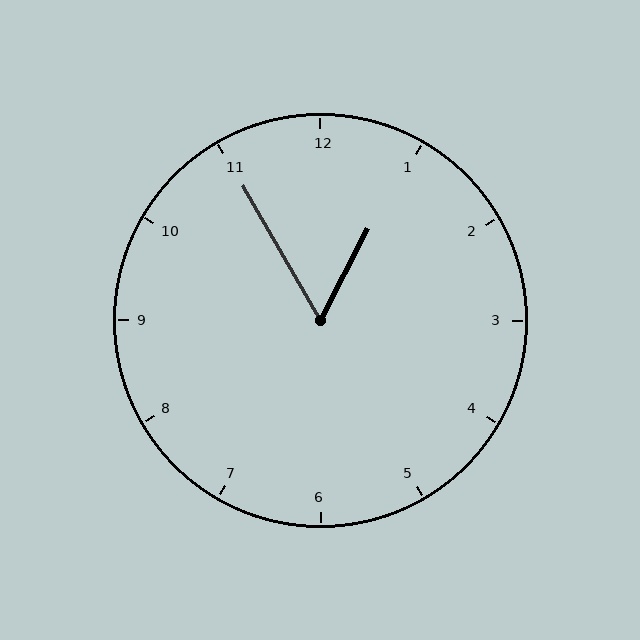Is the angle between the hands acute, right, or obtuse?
It is acute.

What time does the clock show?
12:55.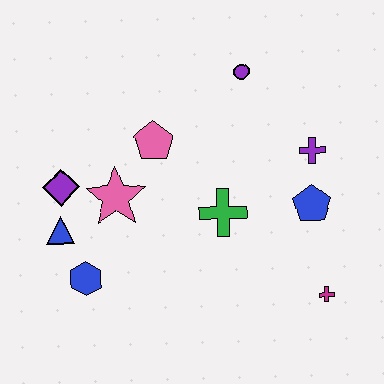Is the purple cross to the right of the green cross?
Yes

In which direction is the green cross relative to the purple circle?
The green cross is below the purple circle.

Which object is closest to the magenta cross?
The blue pentagon is closest to the magenta cross.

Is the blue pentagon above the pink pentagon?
No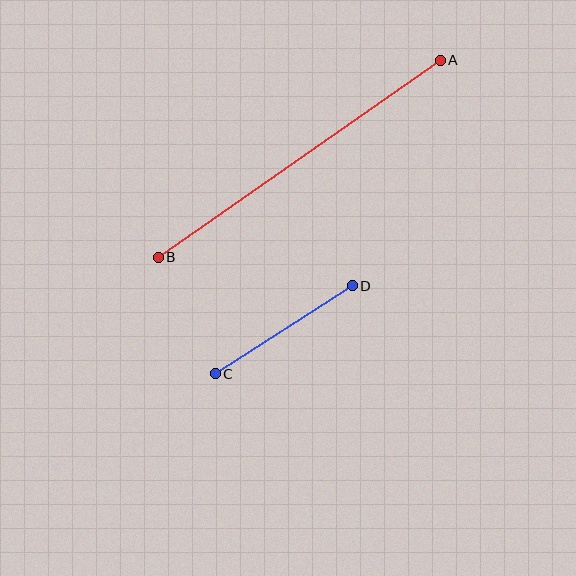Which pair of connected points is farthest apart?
Points A and B are farthest apart.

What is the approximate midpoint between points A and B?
The midpoint is at approximately (299, 159) pixels.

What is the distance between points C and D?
The distance is approximately 163 pixels.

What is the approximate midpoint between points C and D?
The midpoint is at approximately (284, 330) pixels.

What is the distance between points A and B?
The distance is approximately 344 pixels.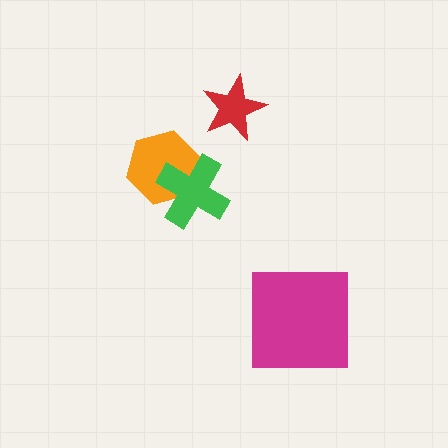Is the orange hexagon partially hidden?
Yes, it is partially covered by another shape.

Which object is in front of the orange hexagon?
The green cross is in front of the orange hexagon.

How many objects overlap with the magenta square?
0 objects overlap with the magenta square.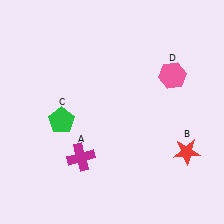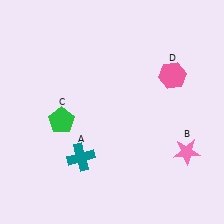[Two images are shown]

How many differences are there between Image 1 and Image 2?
There are 2 differences between the two images.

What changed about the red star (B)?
In Image 1, B is red. In Image 2, it changed to pink.